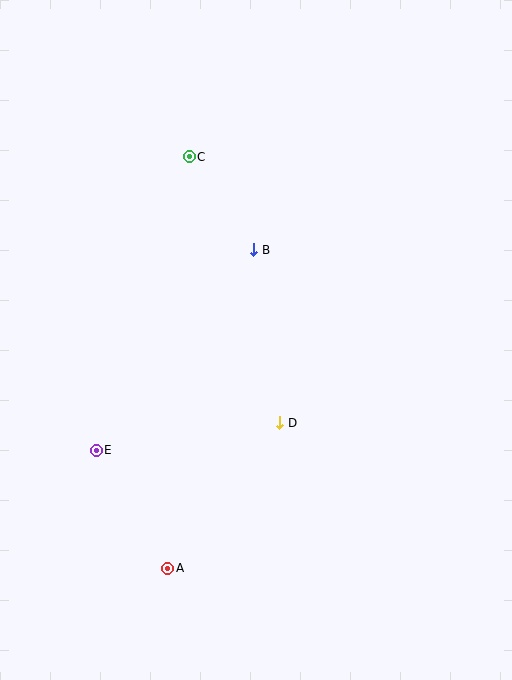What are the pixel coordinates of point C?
Point C is at (189, 157).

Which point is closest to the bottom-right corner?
Point D is closest to the bottom-right corner.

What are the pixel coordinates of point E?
Point E is at (96, 450).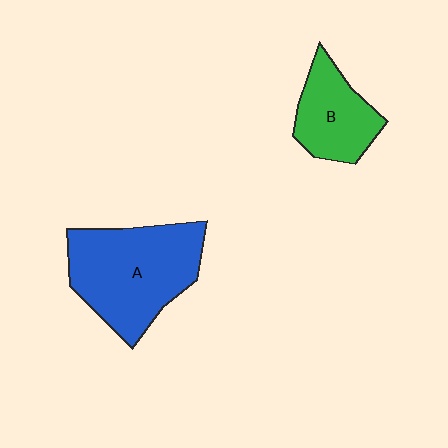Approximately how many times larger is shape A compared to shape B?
Approximately 1.8 times.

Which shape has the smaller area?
Shape B (green).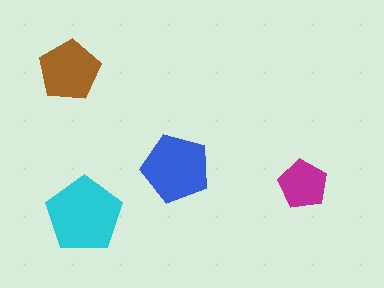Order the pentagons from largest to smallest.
the cyan one, the blue one, the brown one, the magenta one.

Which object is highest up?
The brown pentagon is topmost.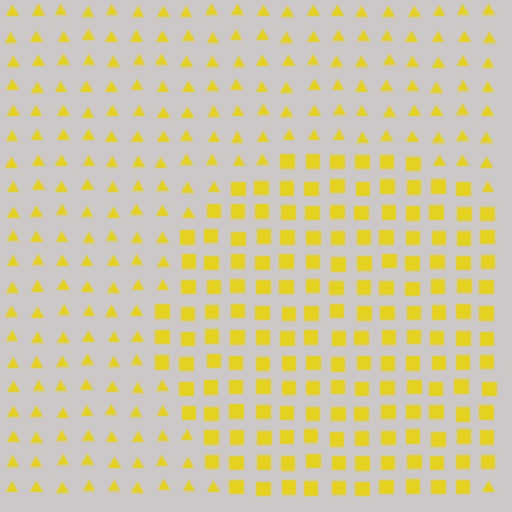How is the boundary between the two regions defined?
The boundary is defined by a change in element shape: squares inside vs. triangles outside. All elements share the same color and spacing.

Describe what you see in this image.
The image is filled with small yellow elements arranged in a uniform grid. A circle-shaped region contains squares, while the surrounding area contains triangles. The boundary is defined purely by the change in element shape.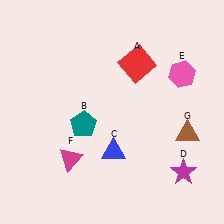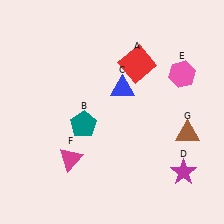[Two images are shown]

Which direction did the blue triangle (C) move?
The blue triangle (C) moved up.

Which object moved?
The blue triangle (C) moved up.